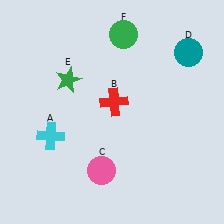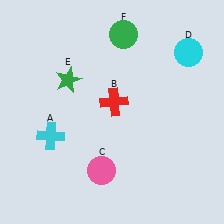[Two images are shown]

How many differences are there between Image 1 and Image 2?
There is 1 difference between the two images.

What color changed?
The circle (D) changed from teal in Image 1 to cyan in Image 2.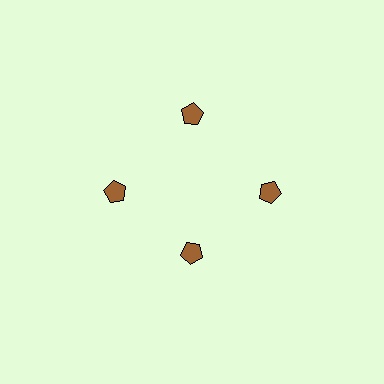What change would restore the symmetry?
The symmetry would be restored by moving it outward, back onto the ring so that all 4 pentagons sit at equal angles and equal distance from the center.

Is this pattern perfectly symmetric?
No. The 4 brown pentagons are arranged in a ring, but one element near the 6 o'clock position is pulled inward toward the center, breaking the 4-fold rotational symmetry.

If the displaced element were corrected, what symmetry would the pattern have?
It would have 4-fold rotational symmetry — the pattern would map onto itself every 90 degrees.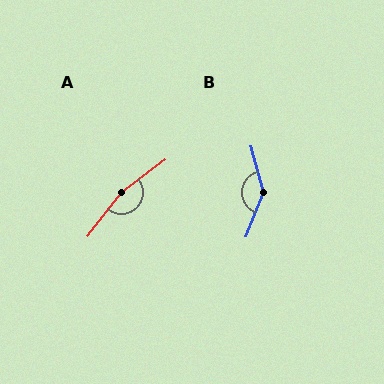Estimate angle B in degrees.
Approximately 143 degrees.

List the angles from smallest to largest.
B (143°), A (165°).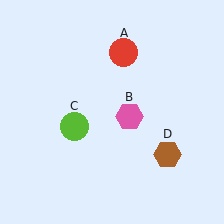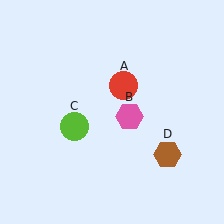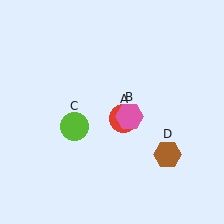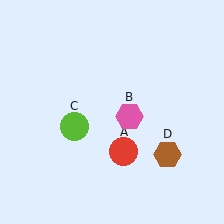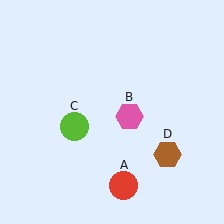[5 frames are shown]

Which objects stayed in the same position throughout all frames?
Pink hexagon (object B) and lime circle (object C) and brown hexagon (object D) remained stationary.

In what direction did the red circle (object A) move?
The red circle (object A) moved down.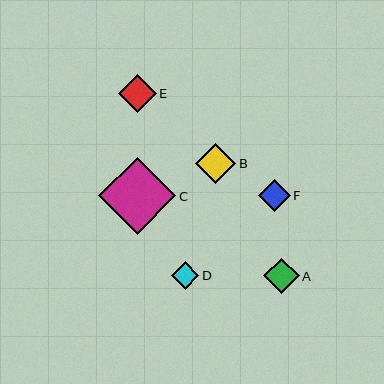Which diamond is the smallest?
Diamond D is the smallest with a size of approximately 28 pixels.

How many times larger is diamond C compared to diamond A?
Diamond C is approximately 2.2 times the size of diamond A.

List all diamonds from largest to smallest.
From largest to smallest: C, B, E, A, F, D.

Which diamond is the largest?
Diamond C is the largest with a size of approximately 77 pixels.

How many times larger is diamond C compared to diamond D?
Diamond C is approximately 2.8 times the size of diamond D.